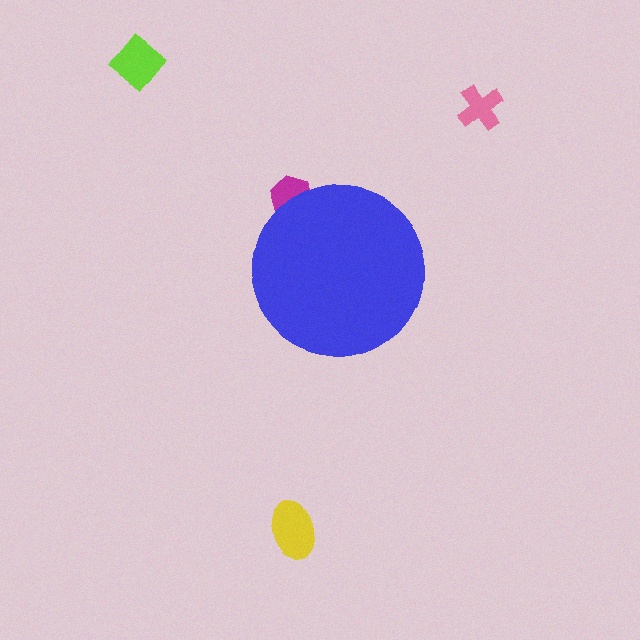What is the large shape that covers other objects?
A blue circle.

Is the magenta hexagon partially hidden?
Yes, the magenta hexagon is partially hidden behind the blue circle.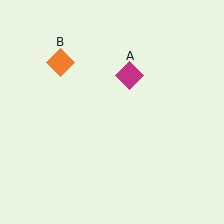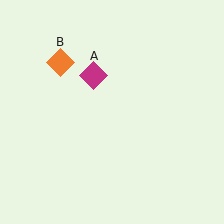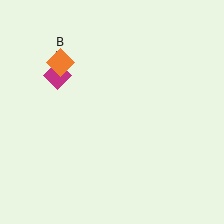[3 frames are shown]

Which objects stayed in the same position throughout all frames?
Orange diamond (object B) remained stationary.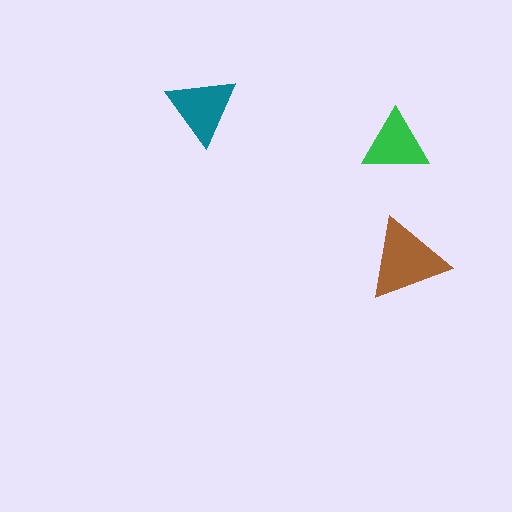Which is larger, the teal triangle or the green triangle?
The teal one.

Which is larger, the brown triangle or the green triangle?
The brown one.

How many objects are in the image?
There are 3 objects in the image.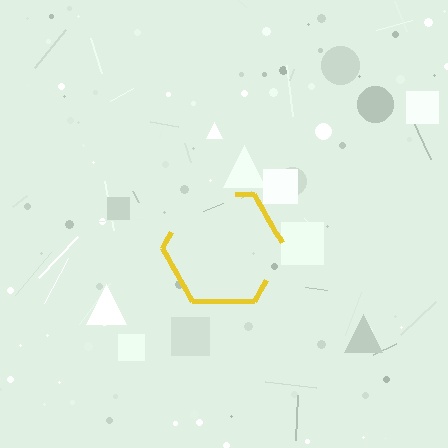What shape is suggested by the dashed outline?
The dashed outline suggests a hexagon.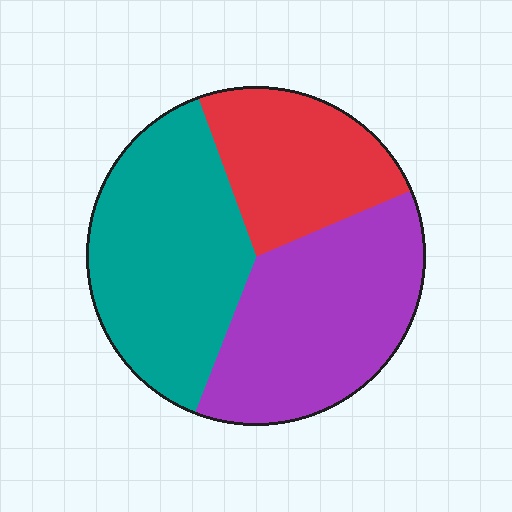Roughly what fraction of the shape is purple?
Purple covers roughly 35% of the shape.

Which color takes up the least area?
Red, at roughly 25%.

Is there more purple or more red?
Purple.